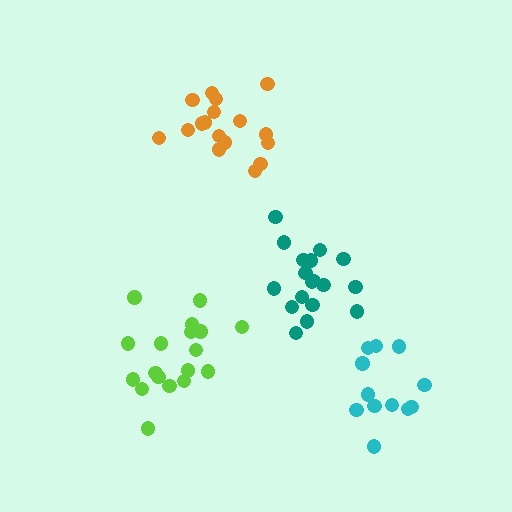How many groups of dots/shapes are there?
There are 4 groups.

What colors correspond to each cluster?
The clusters are colored: teal, lime, cyan, orange.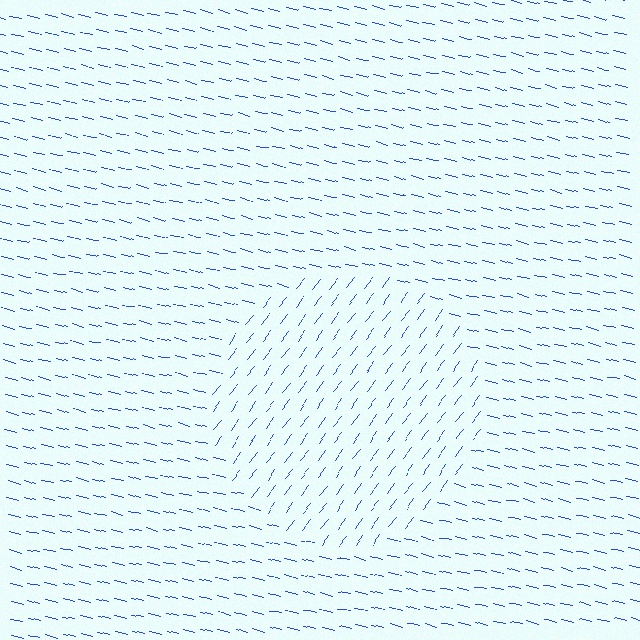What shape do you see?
I see a circle.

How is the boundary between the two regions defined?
The boundary is defined purely by a change in line orientation (approximately 66 degrees difference). All lines are the same color and thickness.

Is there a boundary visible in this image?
Yes, there is a texture boundary formed by a change in line orientation.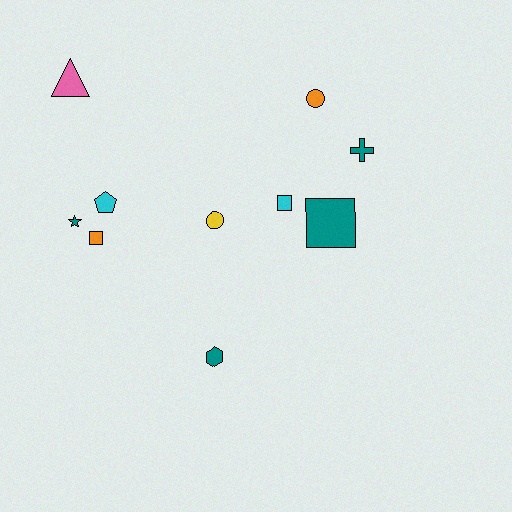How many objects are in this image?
There are 10 objects.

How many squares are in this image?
There are 3 squares.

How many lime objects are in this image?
There are no lime objects.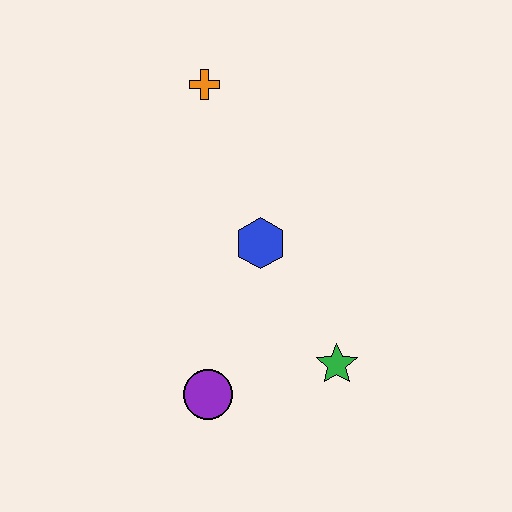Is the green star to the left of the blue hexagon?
No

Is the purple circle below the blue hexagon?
Yes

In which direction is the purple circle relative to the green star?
The purple circle is to the left of the green star.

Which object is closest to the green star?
The purple circle is closest to the green star.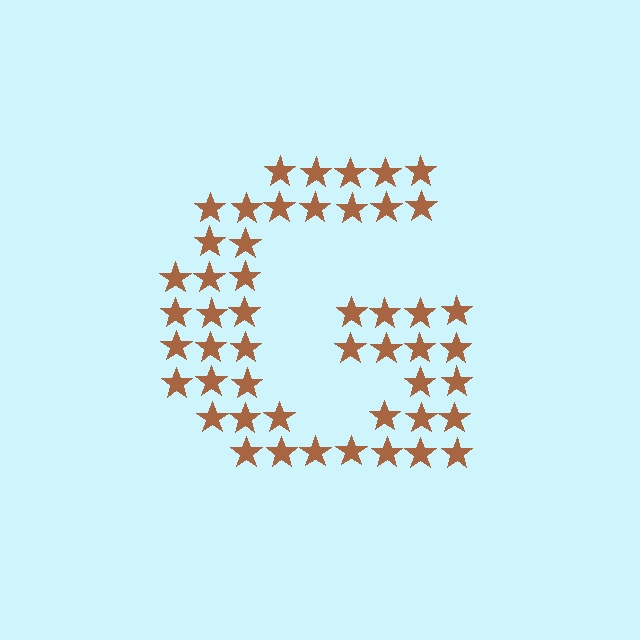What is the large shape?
The large shape is the letter G.